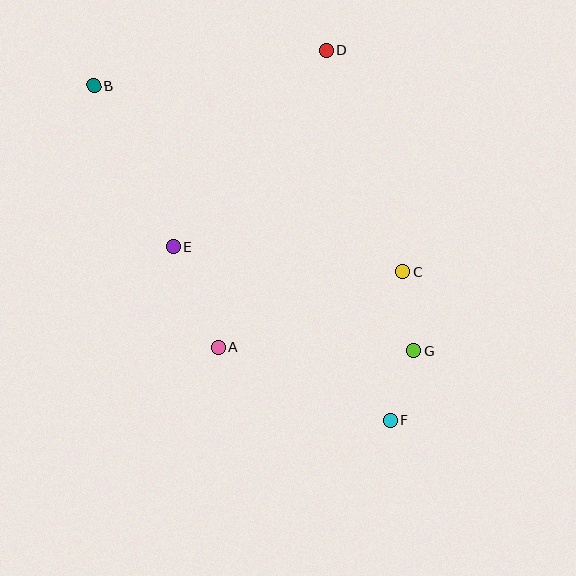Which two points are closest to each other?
Points F and G are closest to each other.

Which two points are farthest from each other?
Points B and F are farthest from each other.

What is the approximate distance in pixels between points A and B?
The distance between A and B is approximately 290 pixels.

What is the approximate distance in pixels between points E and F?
The distance between E and F is approximately 278 pixels.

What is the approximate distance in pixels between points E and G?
The distance between E and G is approximately 262 pixels.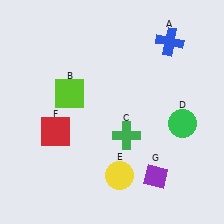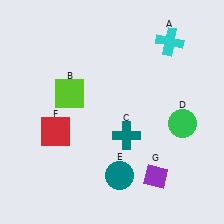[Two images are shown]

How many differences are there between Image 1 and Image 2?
There are 3 differences between the two images.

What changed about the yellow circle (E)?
In Image 1, E is yellow. In Image 2, it changed to teal.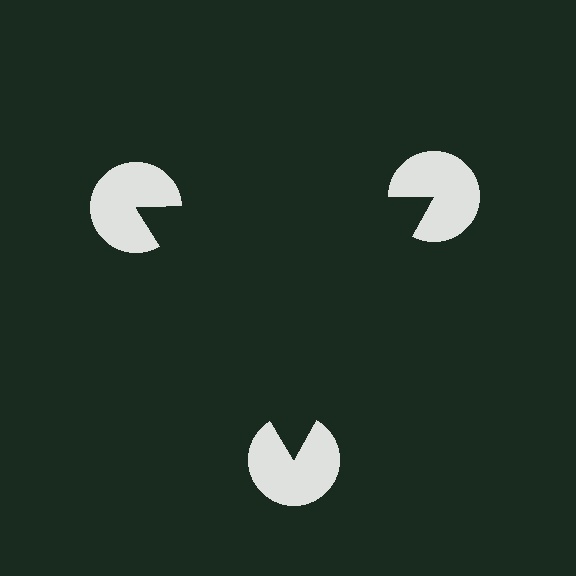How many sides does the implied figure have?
3 sides.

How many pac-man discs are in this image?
There are 3 — one at each vertex of the illusory triangle.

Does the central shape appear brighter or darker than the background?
It typically appears slightly darker than the background, even though no actual brightness change is drawn.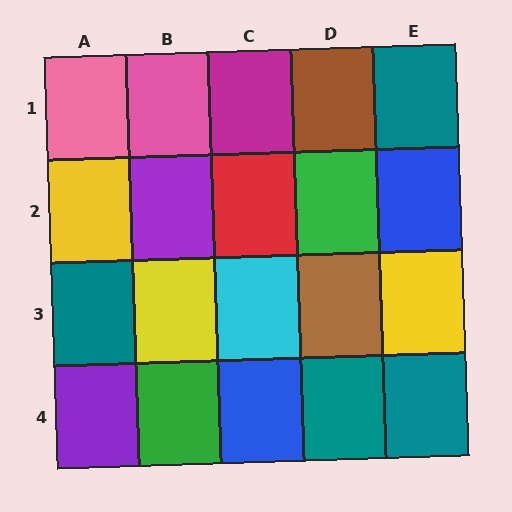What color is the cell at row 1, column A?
Pink.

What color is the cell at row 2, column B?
Purple.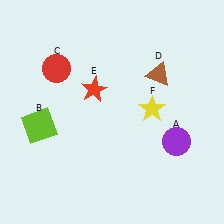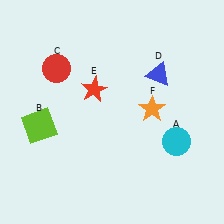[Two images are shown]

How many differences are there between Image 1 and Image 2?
There are 3 differences between the two images.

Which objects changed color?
A changed from purple to cyan. D changed from brown to blue. F changed from yellow to orange.